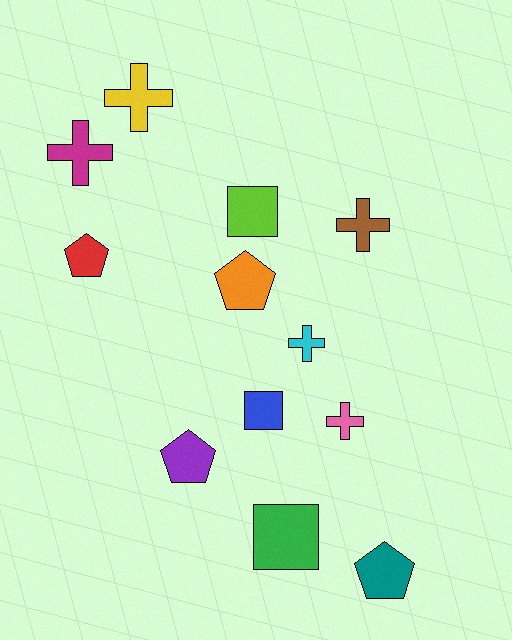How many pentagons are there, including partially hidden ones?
There are 4 pentagons.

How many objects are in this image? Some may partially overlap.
There are 12 objects.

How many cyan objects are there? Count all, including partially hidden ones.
There is 1 cyan object.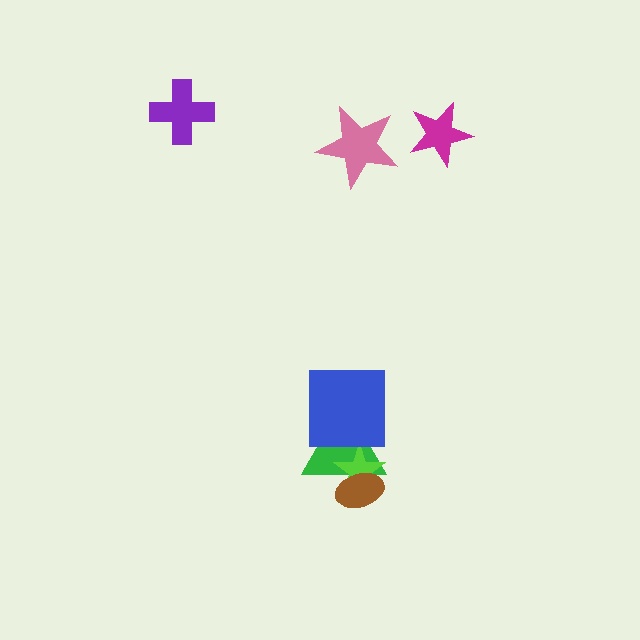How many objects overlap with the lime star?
2 objects overlap with the lime star.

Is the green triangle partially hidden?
Yes, it is partially covered by another shape.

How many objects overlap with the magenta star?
0 objects overlap with the magenta star.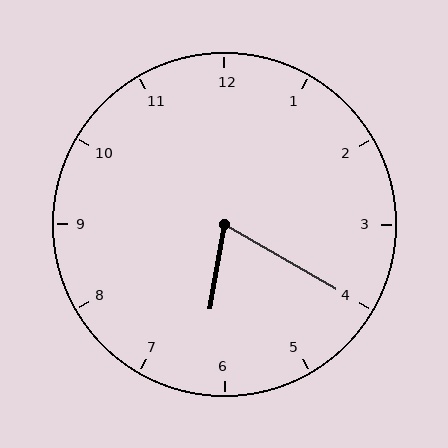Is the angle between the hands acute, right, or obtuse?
It is acute.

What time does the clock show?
6:20.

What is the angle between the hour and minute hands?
Approximately 70 degrees.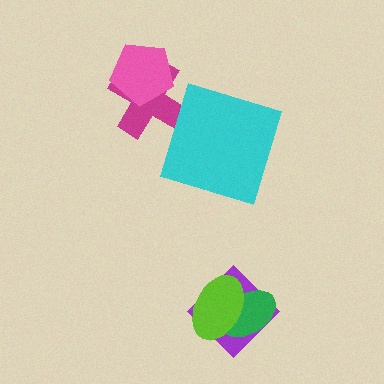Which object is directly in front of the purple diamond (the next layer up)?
The green ellipse is directly in front of the purple diamond.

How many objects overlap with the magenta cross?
1 object overlaps with the magenta cross.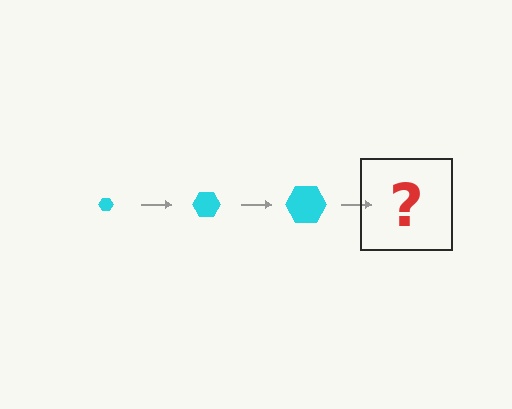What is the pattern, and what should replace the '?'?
The pattern is that the hexagon gets progressively larger each step. The '?' should be a cyan hexagon, larger than the previous one.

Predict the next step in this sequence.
The next step is a cyan hexagon, larger than the previous one.